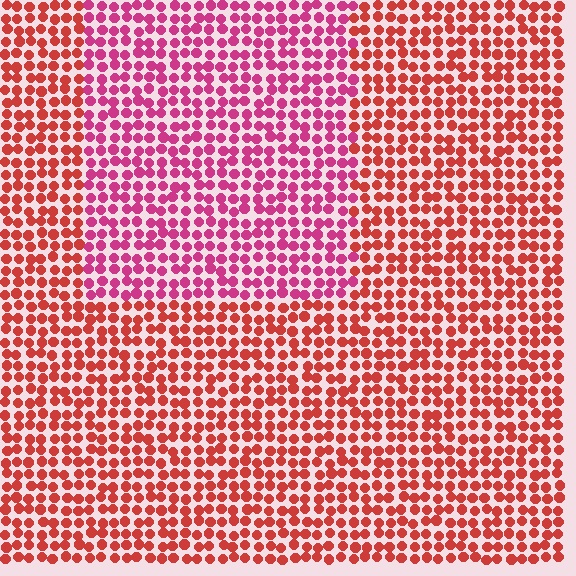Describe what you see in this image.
The image is filled with small red elements in a uniform arrangement. A rectangle-shaped region is visible where the elements are tinted to a slightly different hue, forming a subtle color boundary.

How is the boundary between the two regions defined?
The boundary is defined purely by a slight shift in hue (about 35 degrees). Spacing, size, and orientation are identical on both sides.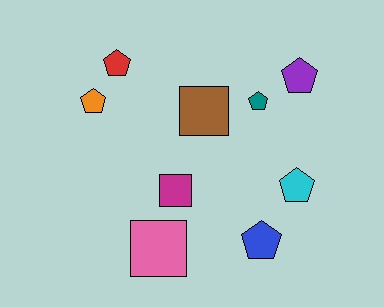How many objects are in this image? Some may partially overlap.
There are 9 objects.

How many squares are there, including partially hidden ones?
There are 3 squares.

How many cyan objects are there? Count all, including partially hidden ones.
There is 1 cyan object.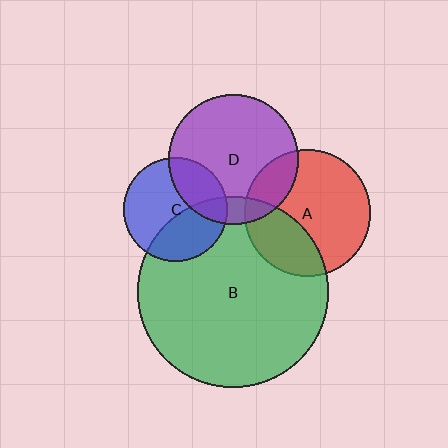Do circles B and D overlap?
Yes.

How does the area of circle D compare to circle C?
Approximately 1.6 times.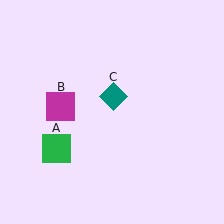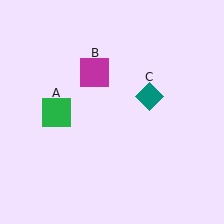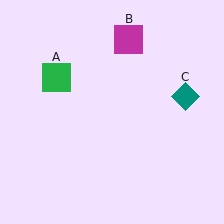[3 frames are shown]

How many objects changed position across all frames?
3 objects changed position: green square (object A), magenta square (object B), teal diamond (object C).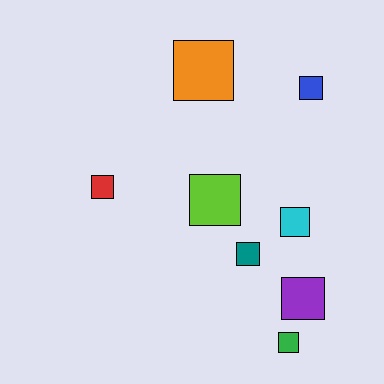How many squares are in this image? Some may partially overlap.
There are 8 squares.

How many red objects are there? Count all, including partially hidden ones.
There is 1 red object.